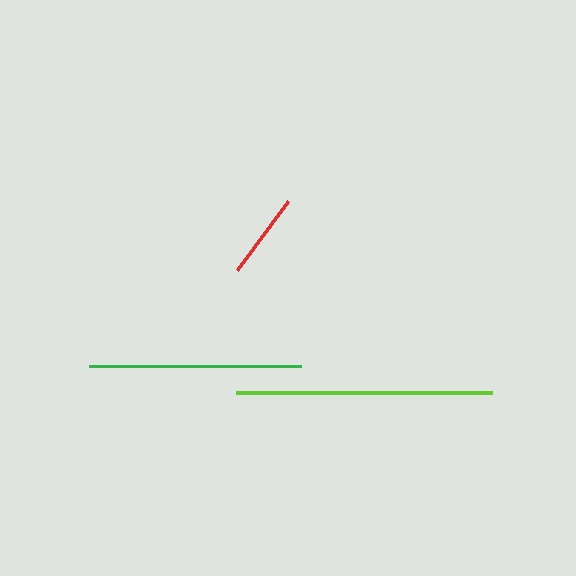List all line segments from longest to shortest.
From longest to shortest: lime, green, red.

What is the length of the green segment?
The green segment is approximately 211 pixels long.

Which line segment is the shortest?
The red line is the shortest at approximately 86 pixels.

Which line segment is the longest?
The lime line is the longest at approximately 256 pixels.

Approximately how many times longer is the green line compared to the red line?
The green line is approximately 2.5 times the length of the red line.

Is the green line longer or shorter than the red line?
The green line is longer than the red line.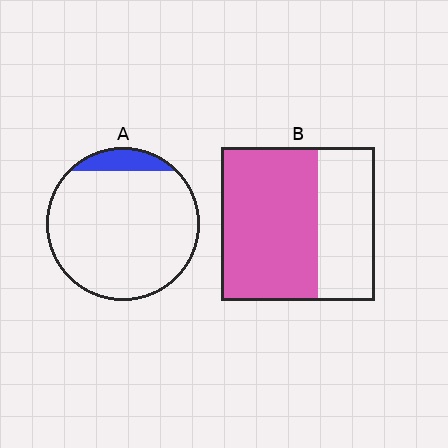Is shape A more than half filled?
No.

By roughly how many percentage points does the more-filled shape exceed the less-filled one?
By roughly 55 percentage points (B over A).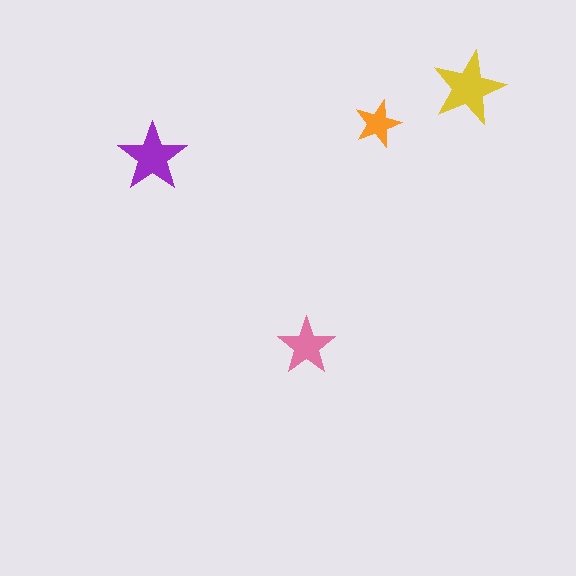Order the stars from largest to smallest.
the yellow one, the purple one, the pink one, the orange one.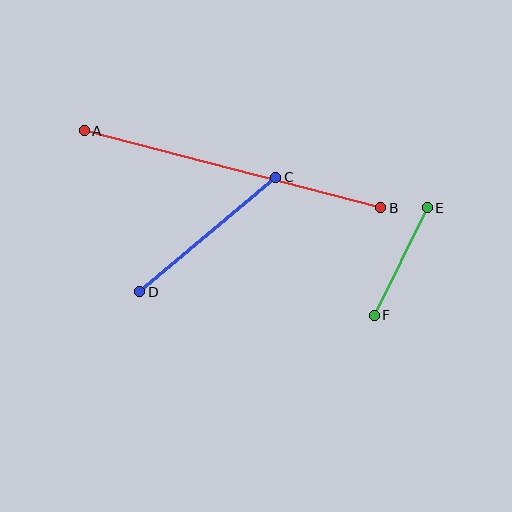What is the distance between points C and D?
The distance is approximately 178 pixels.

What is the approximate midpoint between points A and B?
The midpoint is at approximately (233, 169) pixels.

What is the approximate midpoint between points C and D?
The midpoint is at approximately (208, 234) pixels.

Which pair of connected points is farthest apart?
Points A and B are farthest apart.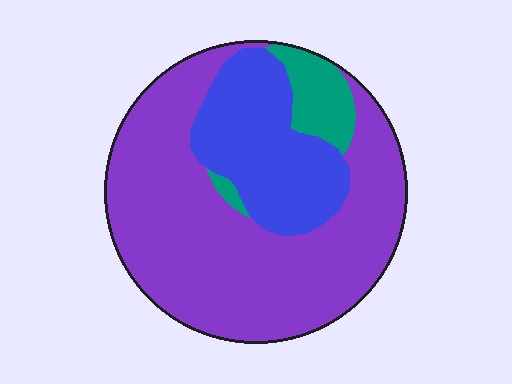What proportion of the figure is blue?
Blue covers 25% of the figure.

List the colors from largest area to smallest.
From largest to smallest: purple, blue, teal.